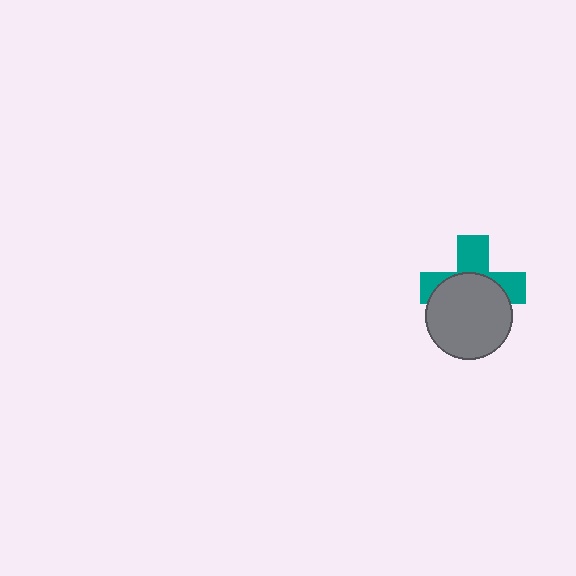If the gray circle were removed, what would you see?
You would see the complete teal cross.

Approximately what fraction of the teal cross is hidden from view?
Roughly 55% of the teal cross is hidden behind the gray circle.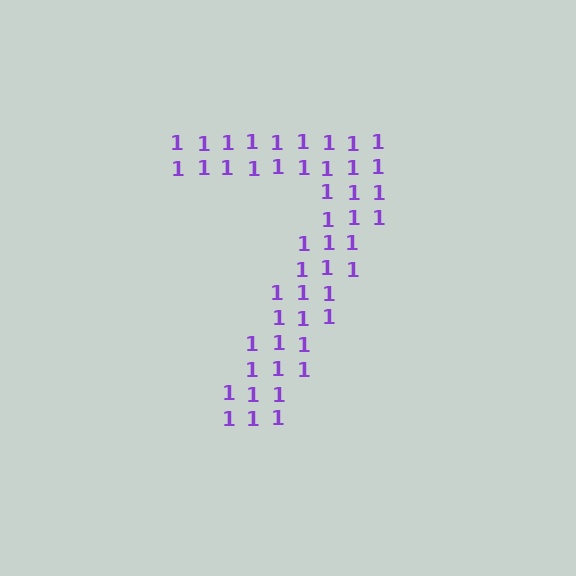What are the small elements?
The small elements are digit 1's.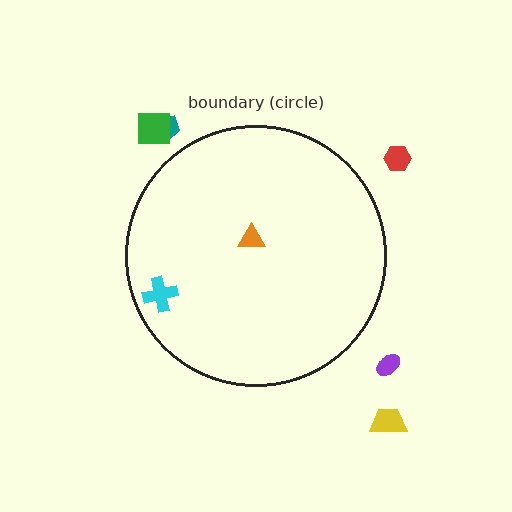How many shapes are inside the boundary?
2 inside, 5 outside.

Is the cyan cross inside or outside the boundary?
Inside.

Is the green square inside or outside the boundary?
Outside.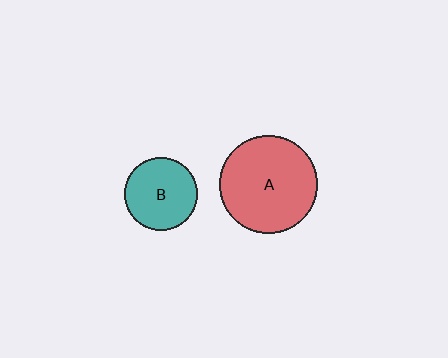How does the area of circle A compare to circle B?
Approximately 1.8 times.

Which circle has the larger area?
Circle A (red).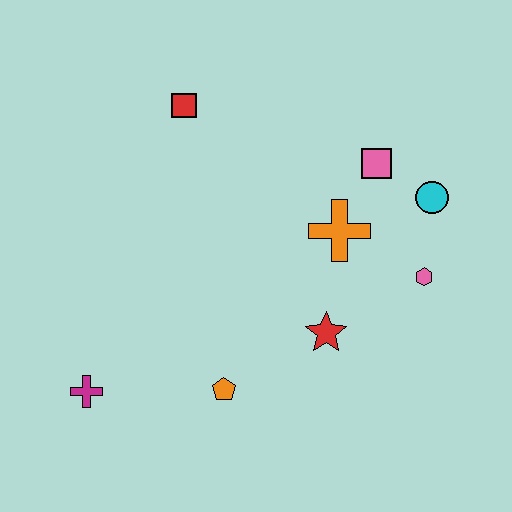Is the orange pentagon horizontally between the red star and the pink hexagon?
No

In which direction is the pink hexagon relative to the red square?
The pink hexagon is to the right of the red square.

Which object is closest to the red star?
The orange cross is closest to the red star.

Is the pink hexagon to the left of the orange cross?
No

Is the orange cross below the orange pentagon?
No